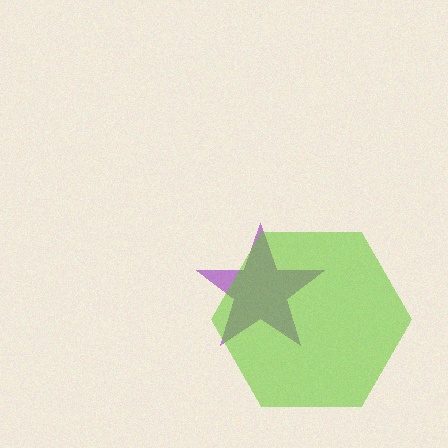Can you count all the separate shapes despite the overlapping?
Yes, there are 2 separate shapes.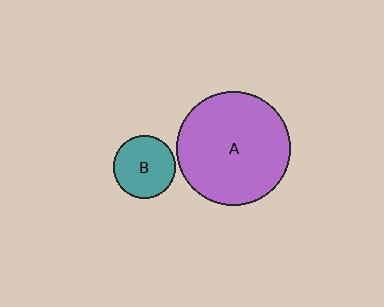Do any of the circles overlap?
No, none of the circles overlap.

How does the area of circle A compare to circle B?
Approximately 3.4 times.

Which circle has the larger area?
Circle A (purple).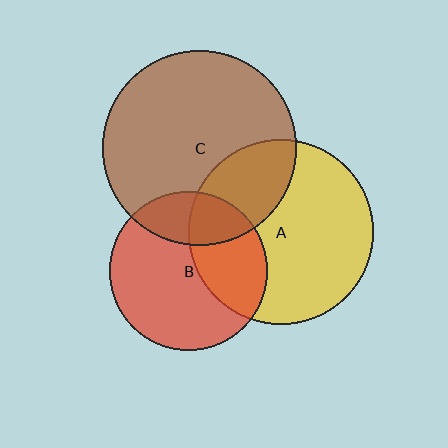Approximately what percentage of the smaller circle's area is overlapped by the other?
Approximately 30%.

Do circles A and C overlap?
Yes.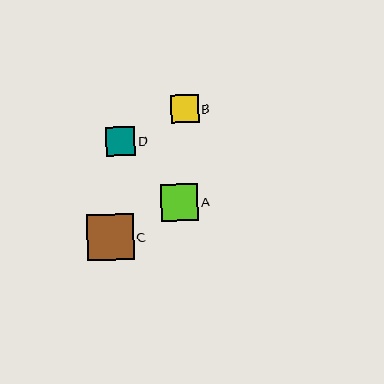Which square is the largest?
Square C is the largest with a size of approximately 47 pixels.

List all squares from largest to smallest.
From largest to smallest: C, A, D, B.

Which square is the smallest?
Square B is the smallest with a size of approximately 27 pixels.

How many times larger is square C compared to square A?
Square C is approximately 1.3 times the size of square A.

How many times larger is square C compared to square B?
Square C is approximately 1.7 times the size of square B.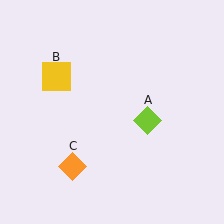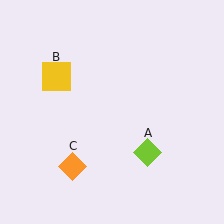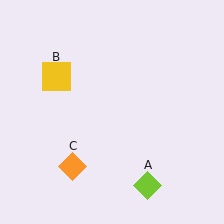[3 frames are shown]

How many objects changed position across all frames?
1 object changed position: lime diamond (object A).